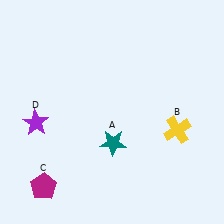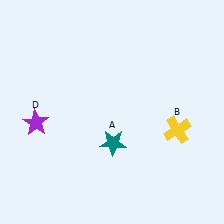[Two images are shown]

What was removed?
The magenta pentagon (C) was removed in Image 2.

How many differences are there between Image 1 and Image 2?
There is 1 difference between the two images.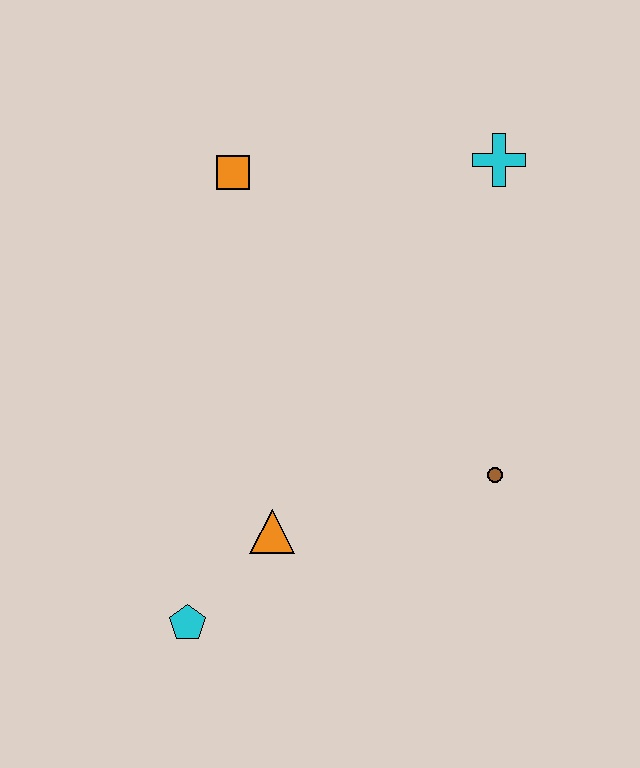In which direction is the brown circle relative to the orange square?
The brown circle is below the orange square.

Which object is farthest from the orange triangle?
The cyan cross is farthest from the orange triangle.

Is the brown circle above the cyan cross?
No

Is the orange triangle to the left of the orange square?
No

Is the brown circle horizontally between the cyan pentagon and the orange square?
No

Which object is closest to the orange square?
The cyan cross is closest to the orange square.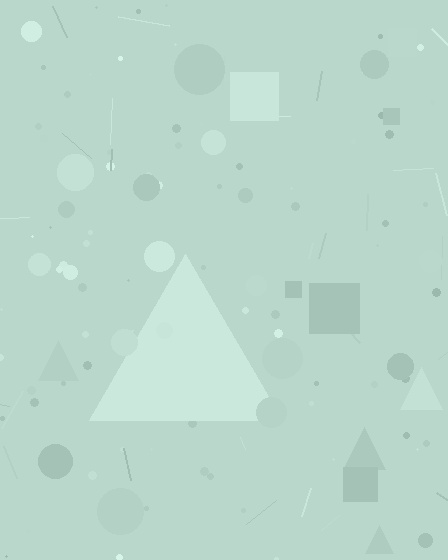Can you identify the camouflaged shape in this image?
The camouflaged shape is a triangle.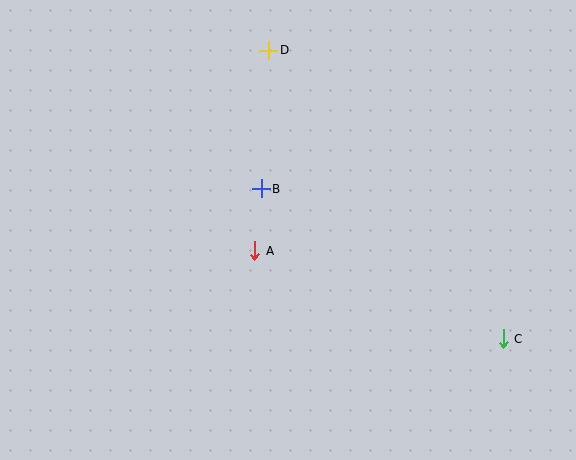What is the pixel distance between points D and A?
The distance between D and A is 201 pixels.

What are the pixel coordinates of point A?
Point A is at (255, 251).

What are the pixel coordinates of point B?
Point B is at (261, 189).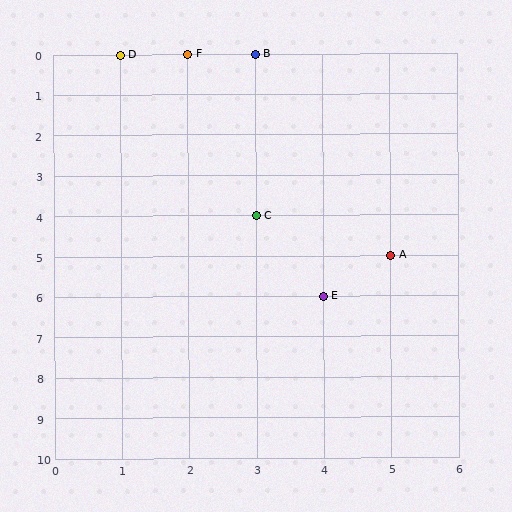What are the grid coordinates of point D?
Point D is at grid coordinates (1, 0).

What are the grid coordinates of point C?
Point C is at grid coordinates (3, 4).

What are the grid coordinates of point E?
Point E is at grid coordinates (4, 6).